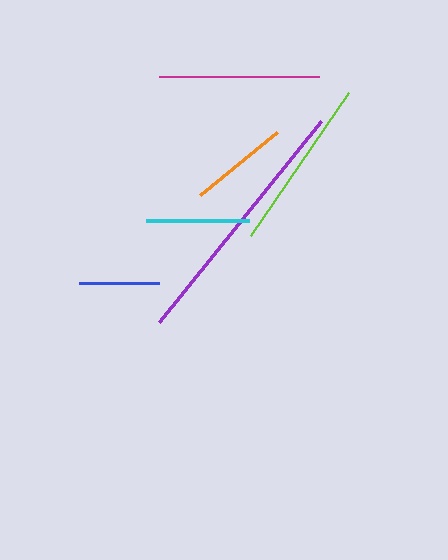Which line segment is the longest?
The purple line is the longest at approximately 258 pixels.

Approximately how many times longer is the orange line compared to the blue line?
The orange line is approximately 1.3 times the length of the blue line.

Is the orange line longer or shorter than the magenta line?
The magenta line is longer than the orange line.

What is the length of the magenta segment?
The magenta segment is approximately 160 pixels long.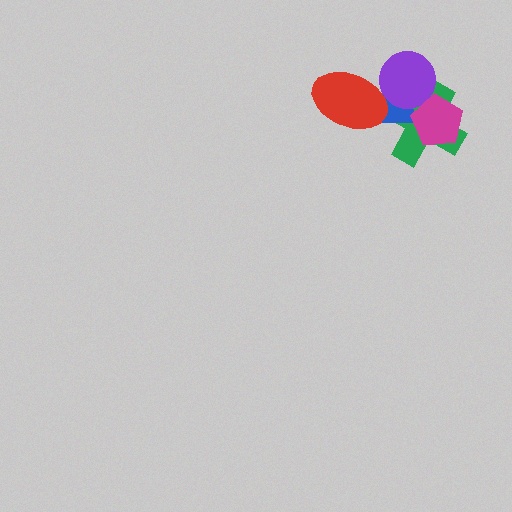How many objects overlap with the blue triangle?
4 objects overlap with the blue triangle.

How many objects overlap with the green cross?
3 objects overlap with the green cross.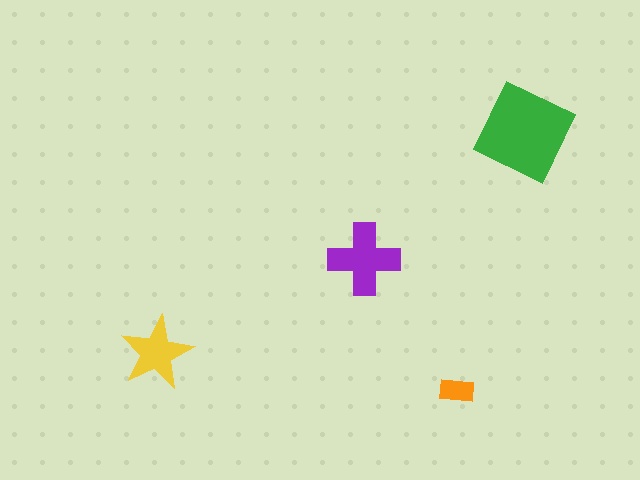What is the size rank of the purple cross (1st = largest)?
2nd.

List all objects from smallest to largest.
The orange rectangle, the yellow star, the purple cross, the green diamond.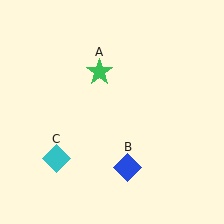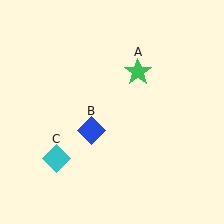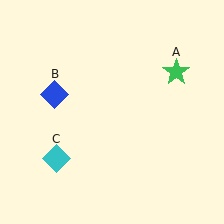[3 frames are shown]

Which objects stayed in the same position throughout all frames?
Cyan diamond (object C) remained stationary.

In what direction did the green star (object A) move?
The green star (object A) moved right.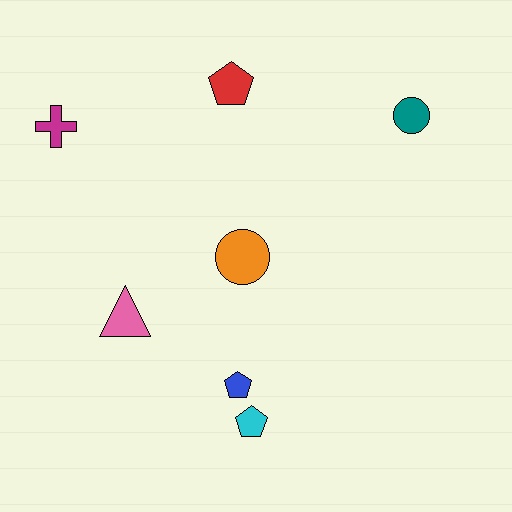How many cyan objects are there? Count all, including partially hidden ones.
There is 1 cyan object.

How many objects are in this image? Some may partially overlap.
There are 7 objects.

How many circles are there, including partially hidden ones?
There are 2 circles.